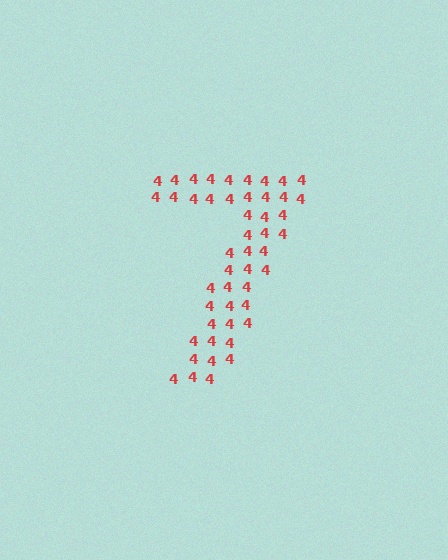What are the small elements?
The small elements are digit 4's.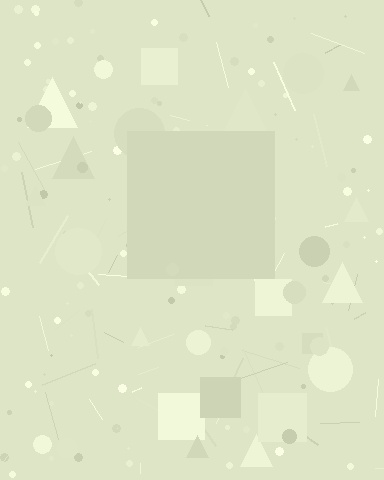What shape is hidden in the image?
A square is hidden in the image.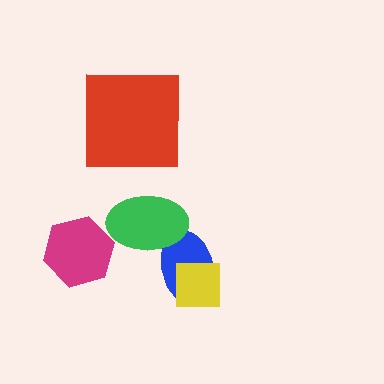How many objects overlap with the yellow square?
1 object overlaps with the yellow square.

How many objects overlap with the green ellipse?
1 object overlaps with the green ellipse.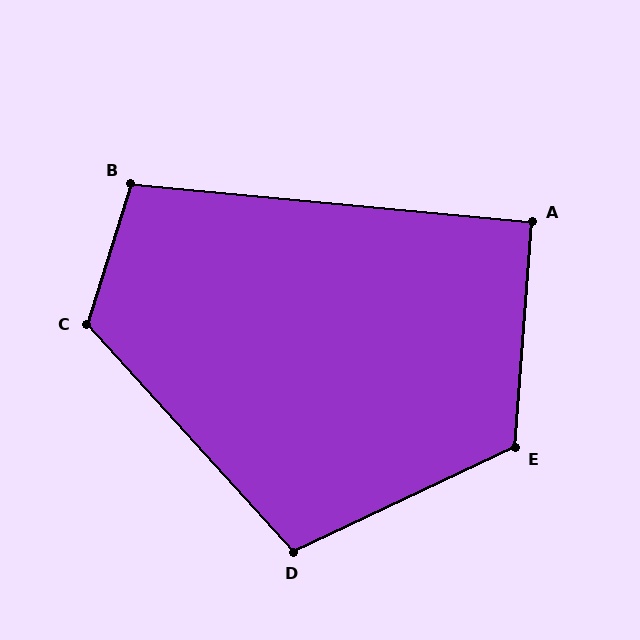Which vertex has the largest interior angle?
C, at approximately 120 degrees.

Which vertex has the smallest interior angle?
A, at approximately 91 degrees.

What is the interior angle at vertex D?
Approximately 107 degrees (obtuse).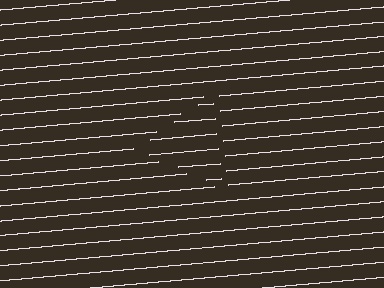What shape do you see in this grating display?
An illusory triangle. The interior of the shape contains the same grating, shifted by half a period — the contour is defined by the phase discontinuity where line-ends from the inner and outer gratings abut.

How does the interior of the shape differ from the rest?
The interior of the shape contains the same grating, shifted by half a period — the contour is defined by the phase discontinuity where line-ends from the inner and outer gratings abut.